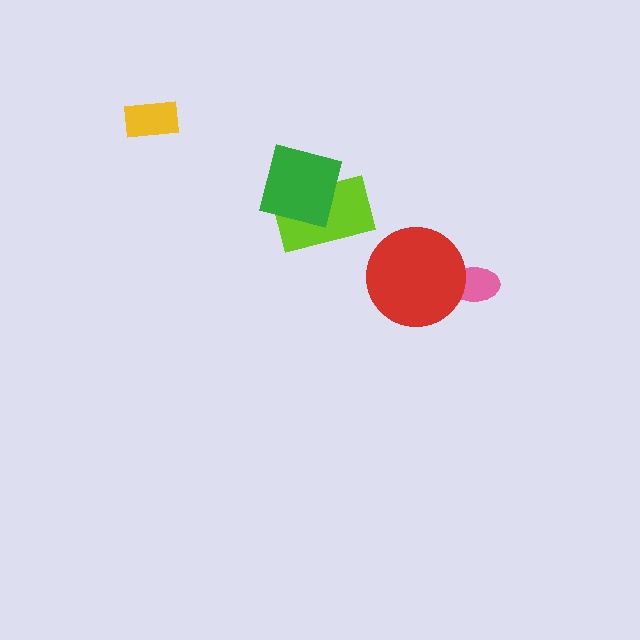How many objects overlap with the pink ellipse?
1 object overlaps with the pink ellipse.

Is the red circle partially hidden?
No, no other shape covers it.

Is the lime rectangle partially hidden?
Yes, it is partially covered by another shape.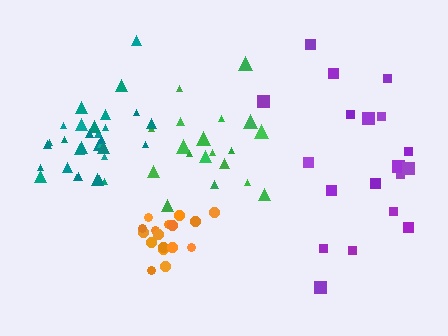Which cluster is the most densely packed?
Orange.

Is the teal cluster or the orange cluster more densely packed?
Orange.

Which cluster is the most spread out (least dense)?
Purple.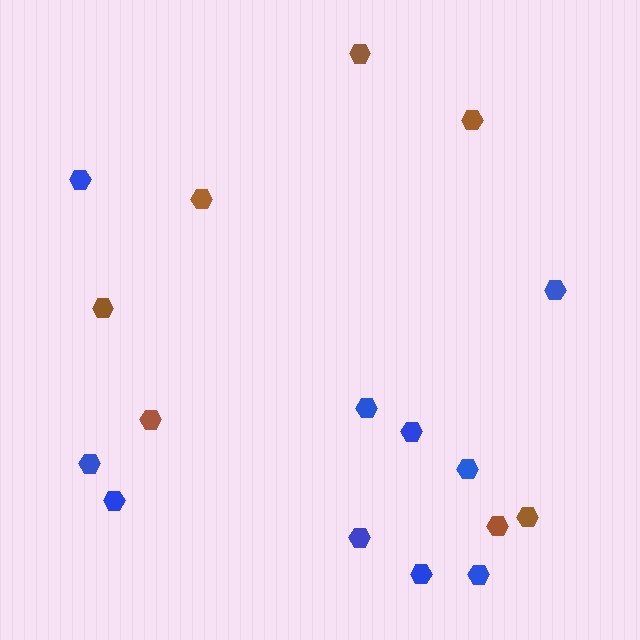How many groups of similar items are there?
There are 2 groups: one group of brown hexagons (7) and one group of blue hexagons (10).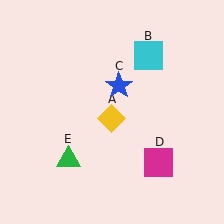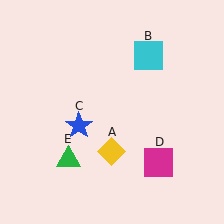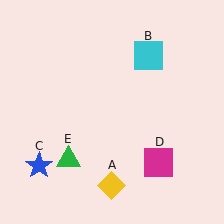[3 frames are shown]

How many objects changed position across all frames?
2 objects changed position: yellow diamond (object A), blue star (object C).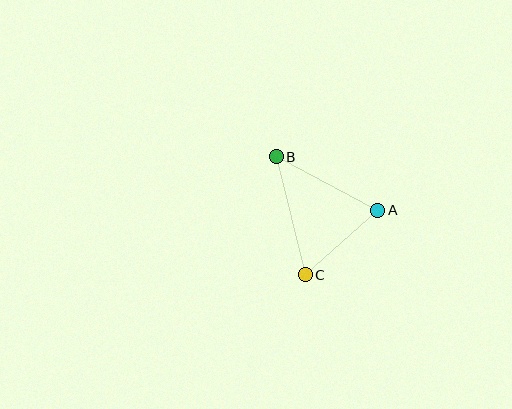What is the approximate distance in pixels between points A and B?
The distance between A and B is approximately 115 pixels.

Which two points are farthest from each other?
Points B and C are farthest from each other.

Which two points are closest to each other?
Points A and C are closest to each other.